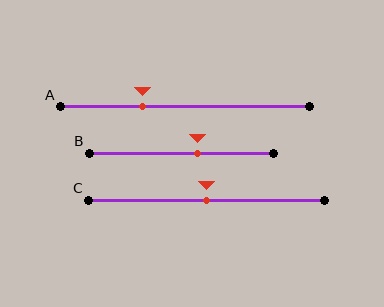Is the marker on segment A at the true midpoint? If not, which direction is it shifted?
No, the marker on segment A is shifted to the left by about 17% of the segment length.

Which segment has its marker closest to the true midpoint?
Segment C has its marker closest to the true midpoint.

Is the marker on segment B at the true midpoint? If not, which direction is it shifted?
No, the marker on segment B is shifted to the right by about 8% of the segment length.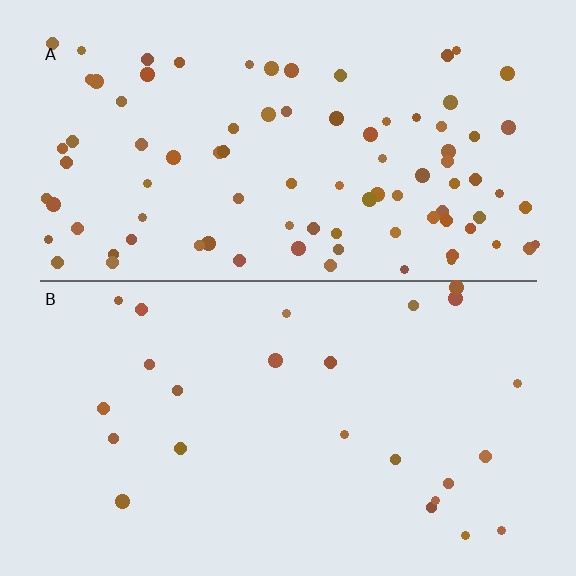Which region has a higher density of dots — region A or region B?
A (the top).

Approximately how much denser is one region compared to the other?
Approximately 3.6× — region A over region B.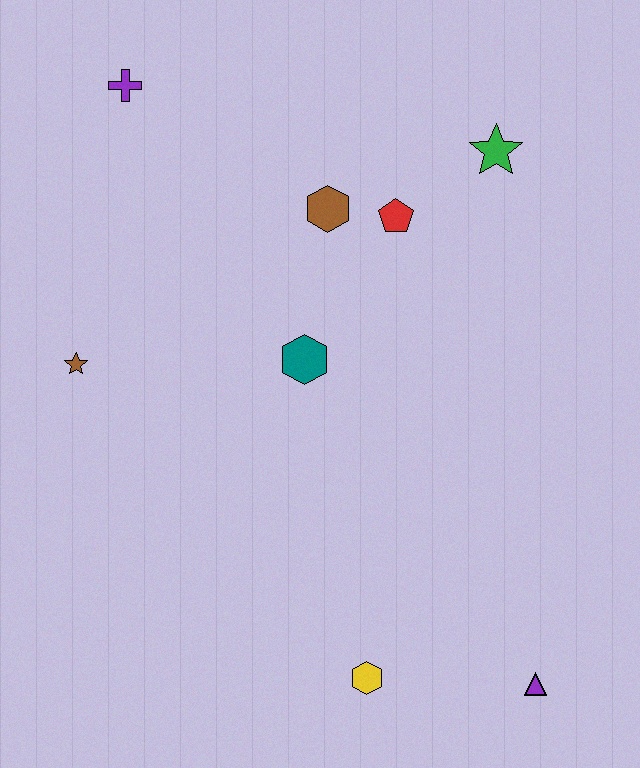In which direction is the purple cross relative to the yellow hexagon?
The purple cross is above the yellow hexagon.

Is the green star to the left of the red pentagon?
No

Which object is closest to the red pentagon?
The brown hexagon is closest to the red pentagon.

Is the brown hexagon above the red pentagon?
Yes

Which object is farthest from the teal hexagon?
The purple triangle is farthest from the teal hexagon.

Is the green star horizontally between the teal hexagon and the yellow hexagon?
No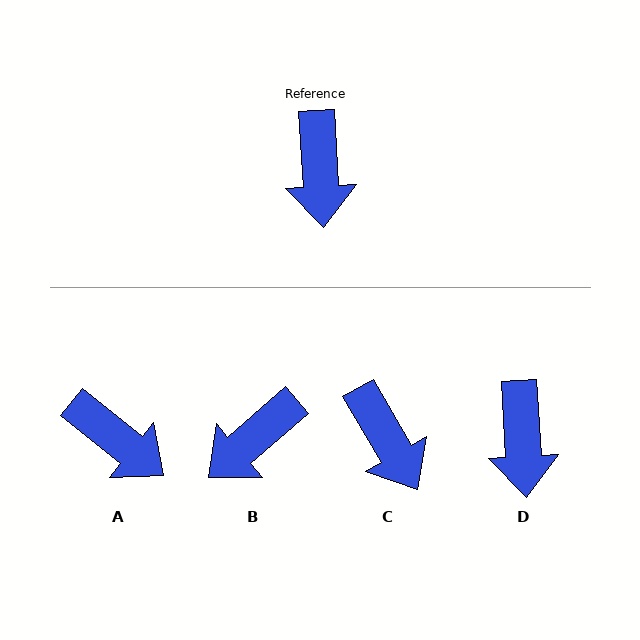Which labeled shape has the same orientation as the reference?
D.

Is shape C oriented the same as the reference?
No, it is off by about 27 degrees.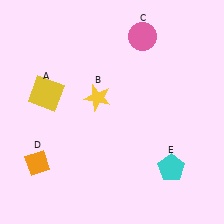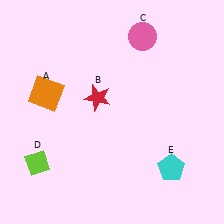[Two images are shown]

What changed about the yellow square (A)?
In Image 1, A is yellow. In Image 2, it changed to orange.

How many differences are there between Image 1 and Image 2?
There are 3 differences between the two images.